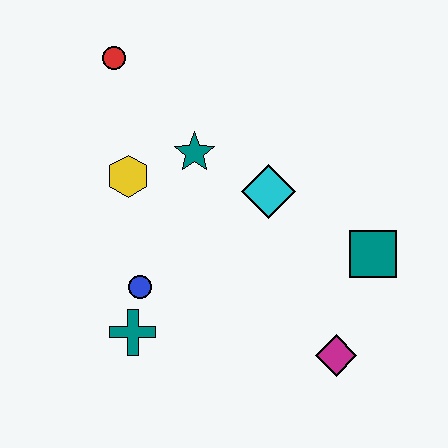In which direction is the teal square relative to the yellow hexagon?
The teal square is to the right of the yellow hexagon.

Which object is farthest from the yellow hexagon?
The magenta diamond is farthest from the yellow hexagon.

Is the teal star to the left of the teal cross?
No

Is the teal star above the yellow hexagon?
Yes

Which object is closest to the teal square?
The magenta diamond is closest to the teal square.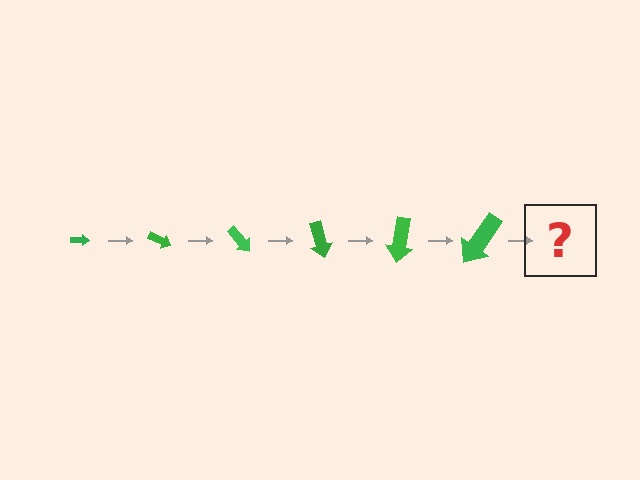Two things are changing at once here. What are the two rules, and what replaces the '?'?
The two rules are that the arrow grows larger each step and it rotates 25 degrees each step. The '?' should be an arrow, larger than the previous one and rotated 150 degrees from the start.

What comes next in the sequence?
The next element should be an arrow, larger than the previous one and rotated 150 degrees from the start.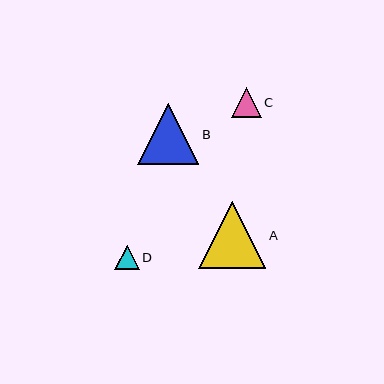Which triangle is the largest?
Triangle A is the largest with a size of approximately 67 pixels.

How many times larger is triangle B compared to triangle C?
Triangle B is approximately 2.0 times the size of triangle C.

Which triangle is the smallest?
Triangle D is the smallest with a size of approximately 24 pixels.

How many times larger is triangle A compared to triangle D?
Triangle A is approximately 2.8 times the size of triangle D.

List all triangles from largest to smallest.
From largest to smallest: A, B, C, D.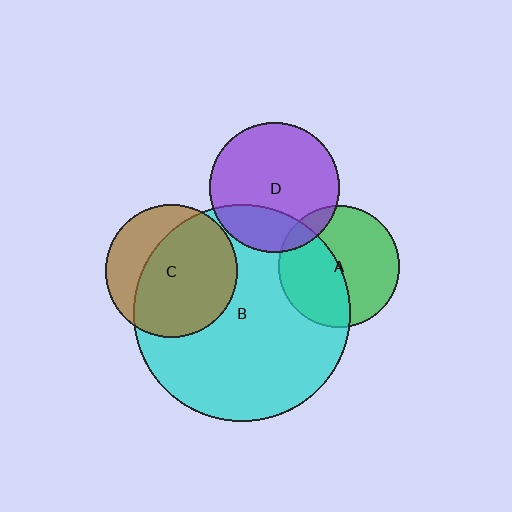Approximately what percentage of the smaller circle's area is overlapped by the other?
Approximately 10%.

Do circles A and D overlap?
Yes.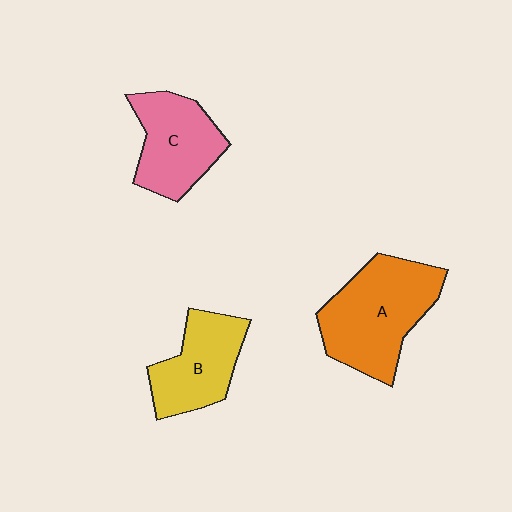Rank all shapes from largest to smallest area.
From largest to smallest: A (orange), C (pink), B (yellow).